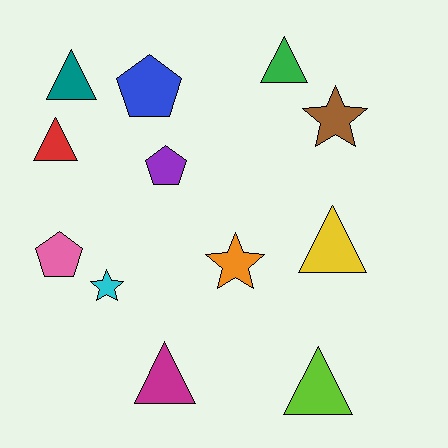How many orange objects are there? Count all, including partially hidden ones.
There is 1 orange object.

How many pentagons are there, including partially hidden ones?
There are 3 pentagons.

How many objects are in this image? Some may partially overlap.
There are 12 objects.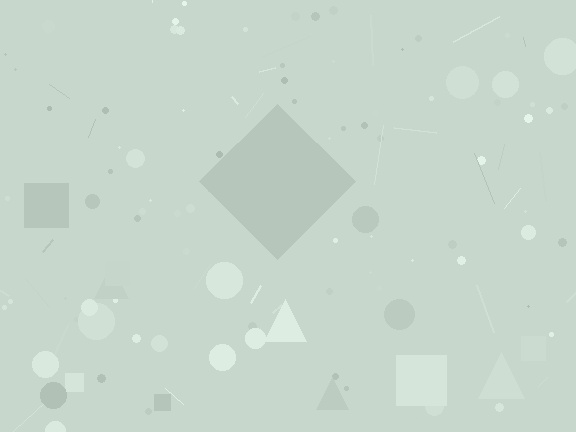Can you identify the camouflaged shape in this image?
The camouflaged shape is a diamond.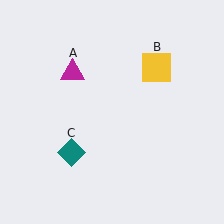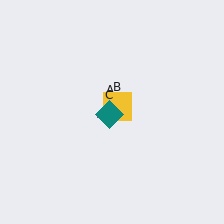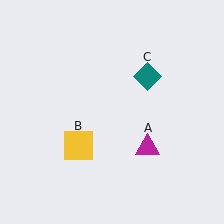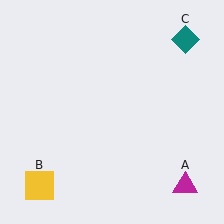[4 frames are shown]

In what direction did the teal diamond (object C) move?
The teal diamond (object C) moved up and to the right.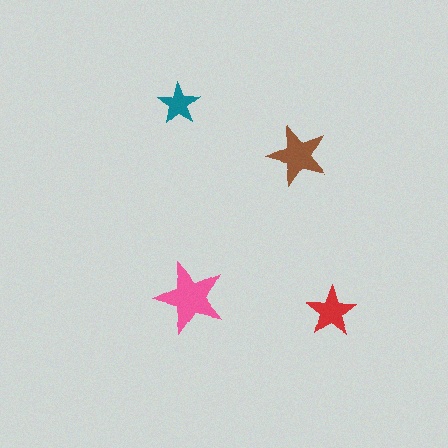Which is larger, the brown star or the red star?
The brown one.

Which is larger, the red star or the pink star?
The pink one.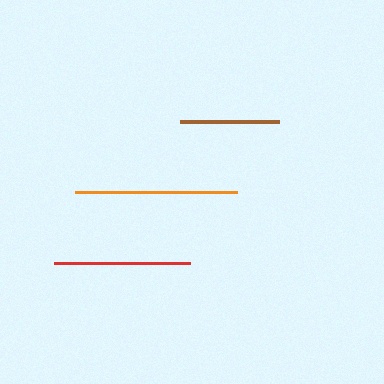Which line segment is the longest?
The orange line is the longest at approximately 163 pixels.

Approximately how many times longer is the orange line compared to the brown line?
The orange line is approximately 1.7 times the length of the brown line.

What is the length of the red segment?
The red segment is approximately 136 pixels long.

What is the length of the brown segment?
The brown segment is approximately 99 pixels long.